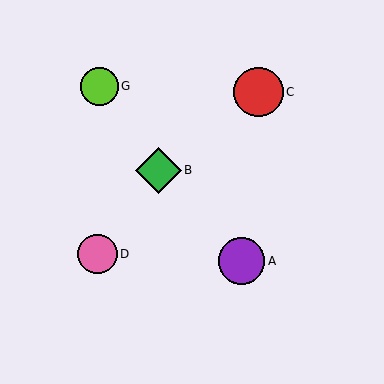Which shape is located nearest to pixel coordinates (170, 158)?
The green diamond (labeled B) at (158, 170) is nearest to that location.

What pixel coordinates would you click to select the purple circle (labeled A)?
Click at (241, 261) to select the purple circle A.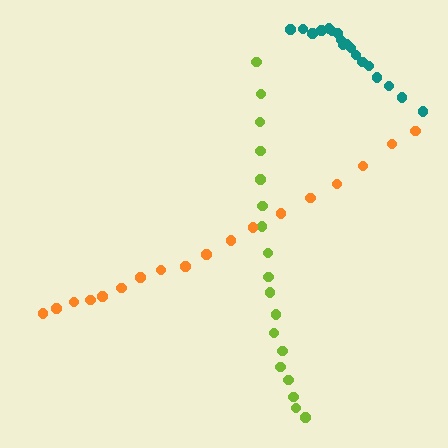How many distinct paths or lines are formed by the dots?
There are 3 distinct paths.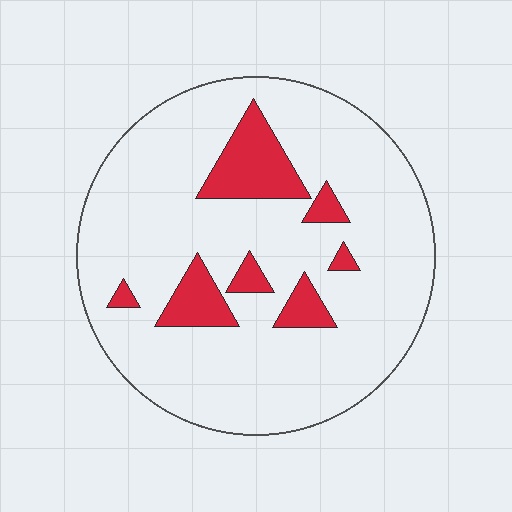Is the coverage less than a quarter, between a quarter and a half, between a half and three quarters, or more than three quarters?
Less than a quarter.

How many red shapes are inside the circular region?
7.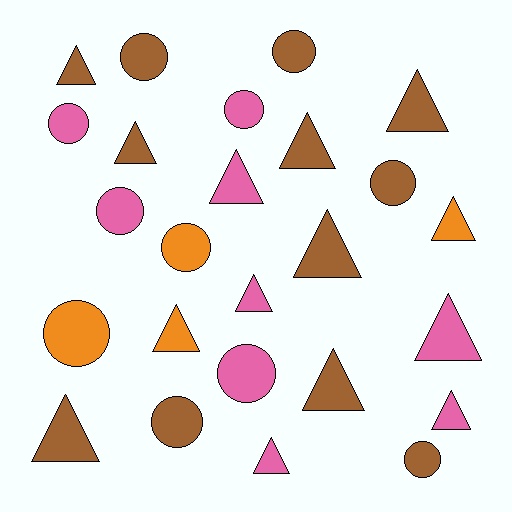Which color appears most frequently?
Brown, with 12 objects.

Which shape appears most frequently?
Triangle, with 14 objects.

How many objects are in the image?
There are 25 objects.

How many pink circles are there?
There are 4 pink circles.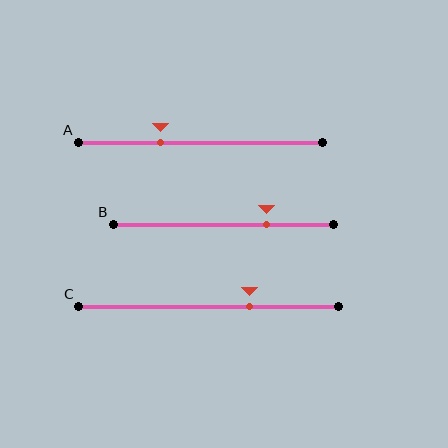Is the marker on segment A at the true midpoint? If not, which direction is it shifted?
No, the marker on segment A is shifted to the left by about 16% of the segment length.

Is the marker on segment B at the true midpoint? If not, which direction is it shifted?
No, the marker on segment B is shifted to the right by about 19% of the segment length.